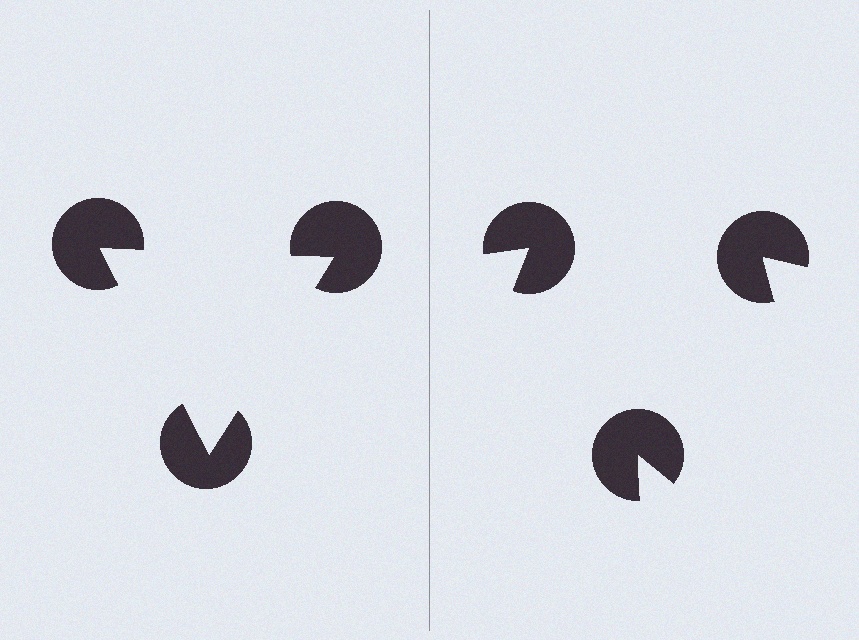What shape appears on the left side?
An illusory triangle.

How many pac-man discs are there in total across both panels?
6 — 3 on each side.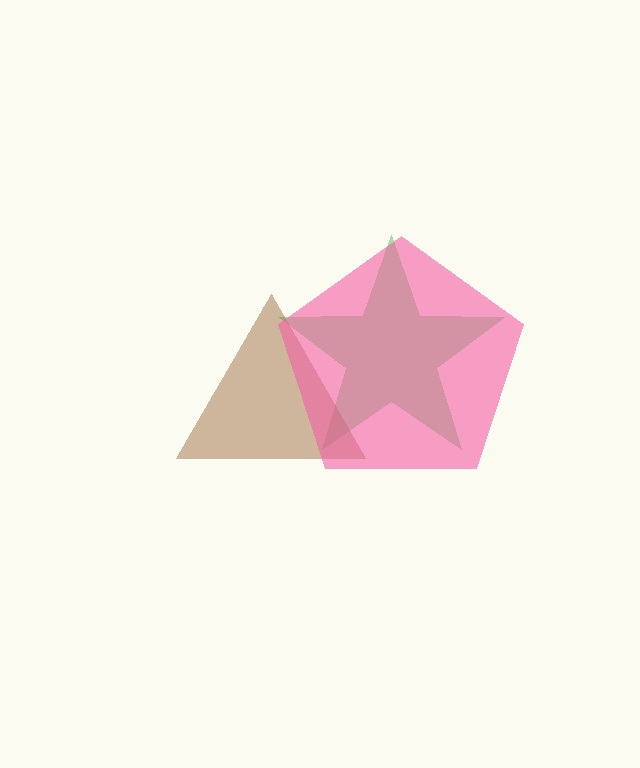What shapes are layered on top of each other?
The layered shapes are: a green star, a brown triangle, a pink pentagon.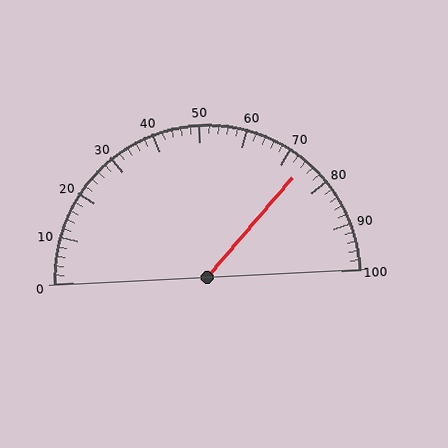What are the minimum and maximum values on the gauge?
The gauge ranges from 0 to 100.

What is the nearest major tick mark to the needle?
The nearest major tick mark is 70.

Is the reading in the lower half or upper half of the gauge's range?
The reading is in the upper half of the range (0 to 100).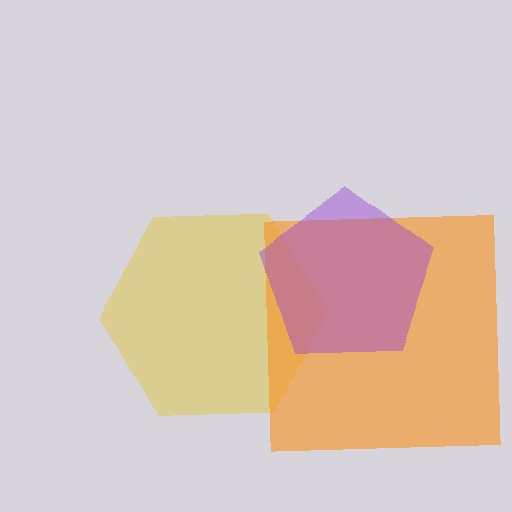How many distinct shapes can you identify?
There are 3 distinct shapes: a yellow hexagon, an orange square, a purple pentagon.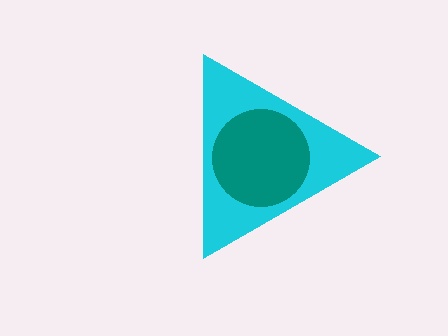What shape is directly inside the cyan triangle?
The teal circle.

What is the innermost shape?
The teal circle.